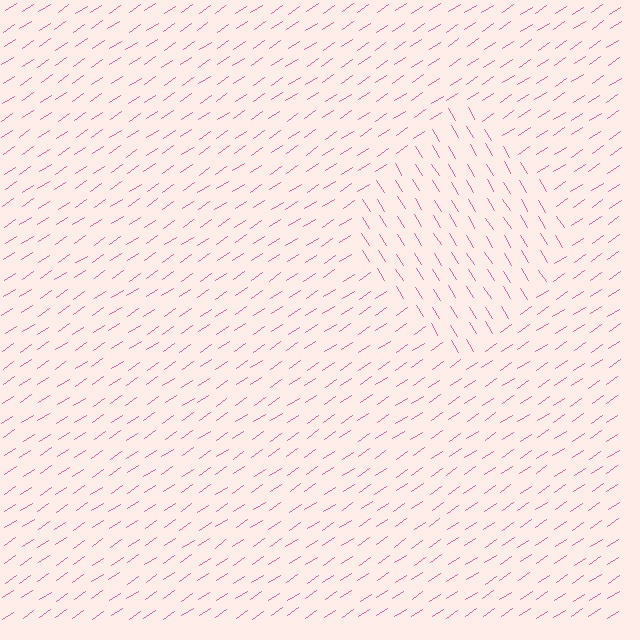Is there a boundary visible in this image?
Yes, there is a texture boundary formed by a change in line orientation.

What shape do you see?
I see a diamond.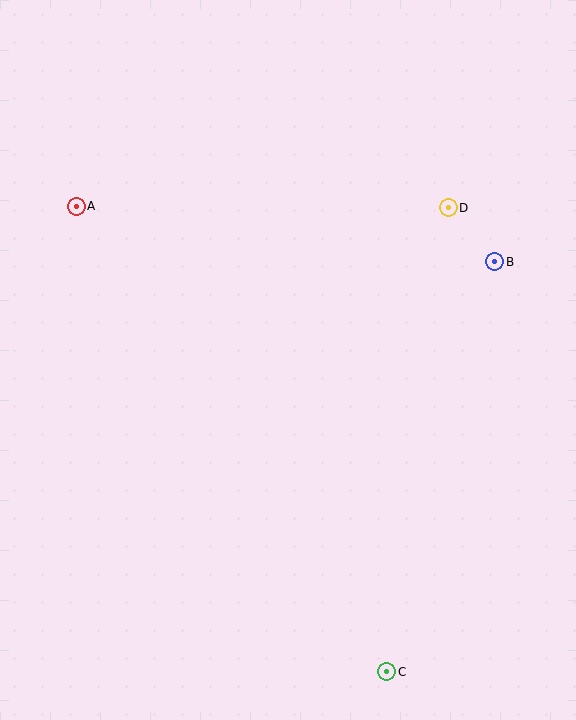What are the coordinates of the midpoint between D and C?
The midpoint between D and C is at (418, 440).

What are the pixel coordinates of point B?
Point B is at (495, 262).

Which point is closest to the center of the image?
Point D at (448, 208) is closest to the center.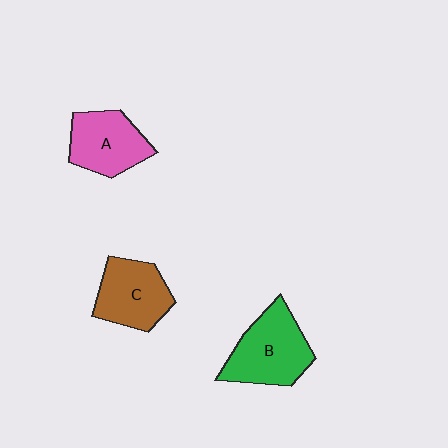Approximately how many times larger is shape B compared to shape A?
Approximately 1.2 times.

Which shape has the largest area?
Shape B (green).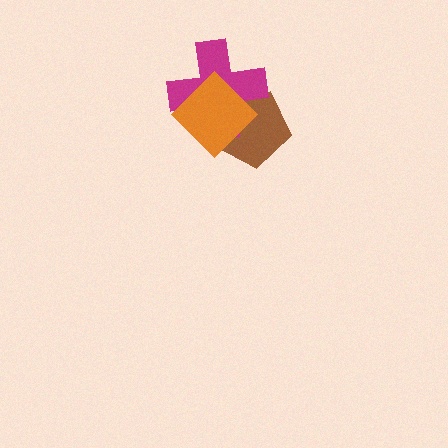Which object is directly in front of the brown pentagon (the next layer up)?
The magenta cross is directly in front of the brown pentagon.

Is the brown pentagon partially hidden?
Yes, it is partially covered by another shape.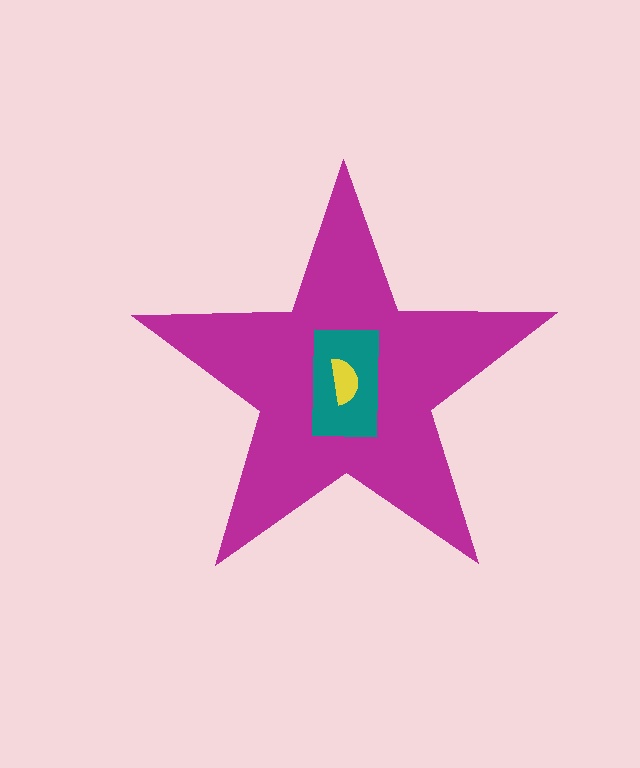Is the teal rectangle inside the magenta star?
Yes.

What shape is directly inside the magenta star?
The teal rectangle.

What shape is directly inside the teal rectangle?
The yellow semicircle.